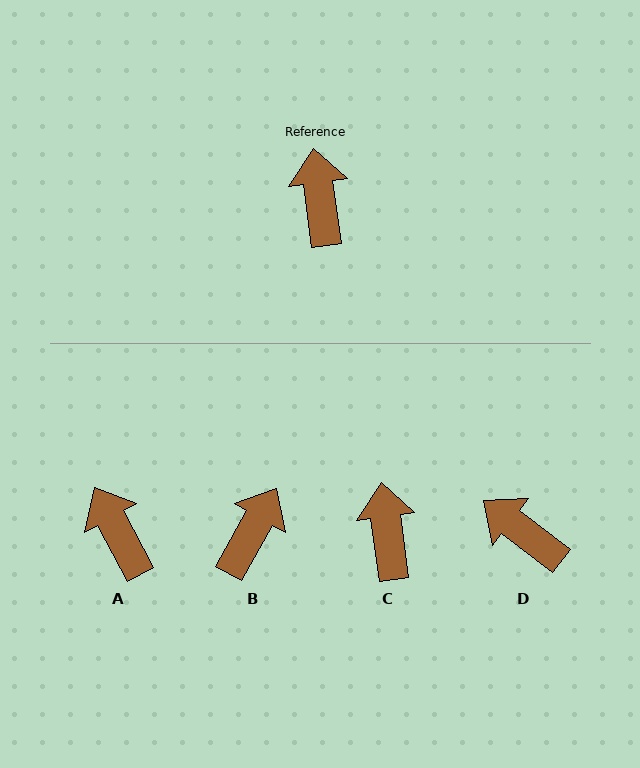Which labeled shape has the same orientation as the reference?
C.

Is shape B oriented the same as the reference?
No, it is off by about 37 degrees.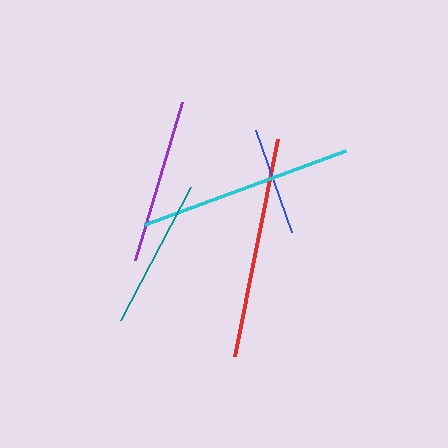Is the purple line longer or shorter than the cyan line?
The cyan line is longer than the purple line.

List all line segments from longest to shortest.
From longest to shortest: red, cyan, purple, teal, blue.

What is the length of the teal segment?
The teal segment is approximately 150 pixels long.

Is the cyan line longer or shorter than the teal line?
The cyan line is longer than the teal line.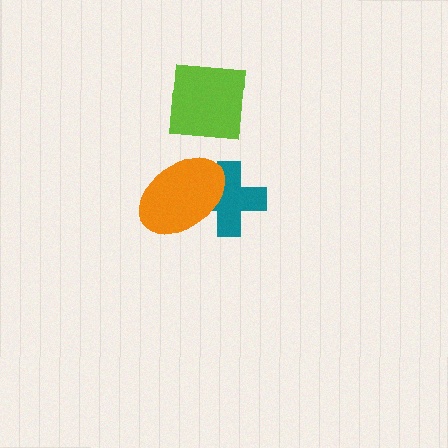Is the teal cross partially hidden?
Yes, it is partially covered by another shape.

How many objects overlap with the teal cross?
1 object overlaps with the teal cross.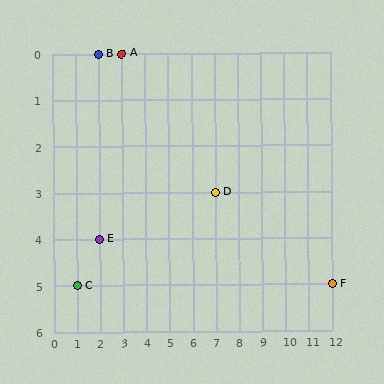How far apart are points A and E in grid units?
Points A and E are 1 column and 4 rows apart (about 4.1 grid units diagonally).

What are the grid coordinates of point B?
Point B is at grid coordinates (2, 0).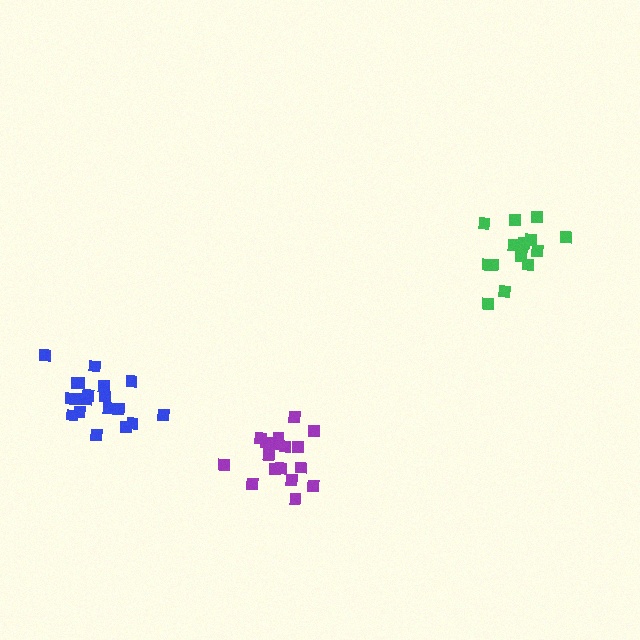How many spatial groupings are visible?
There are 3 spatial groupings.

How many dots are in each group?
Group 1: 19 dots, Group 2: 15 dots, Group 3: 17 dots (51 total).